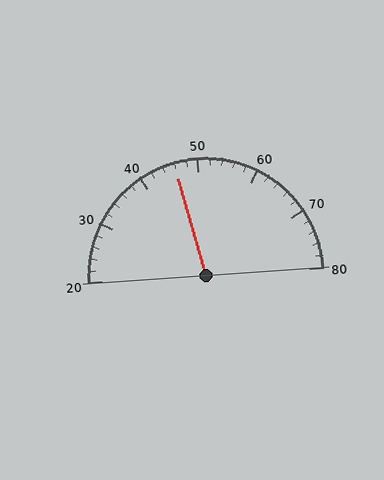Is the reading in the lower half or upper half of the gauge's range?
The reading is in the lower half of the range (20 to 80).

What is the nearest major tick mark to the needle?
The nearest major tick mark is 50.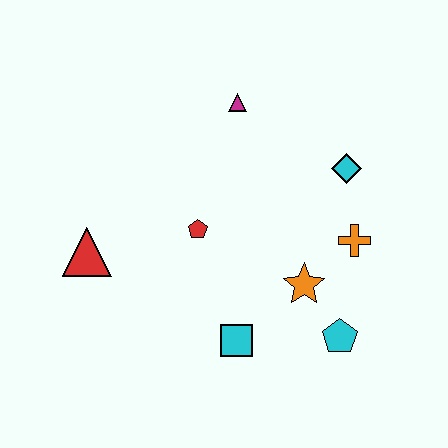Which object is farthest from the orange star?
The red triangle is farthest from the orange star.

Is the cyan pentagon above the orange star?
No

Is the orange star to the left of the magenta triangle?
No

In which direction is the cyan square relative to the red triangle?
The cyan square is to the right of the red triangle.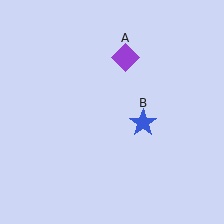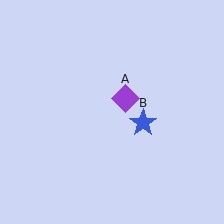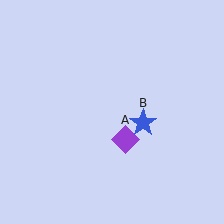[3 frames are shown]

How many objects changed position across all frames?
1 object changed position: purple diamond (object A).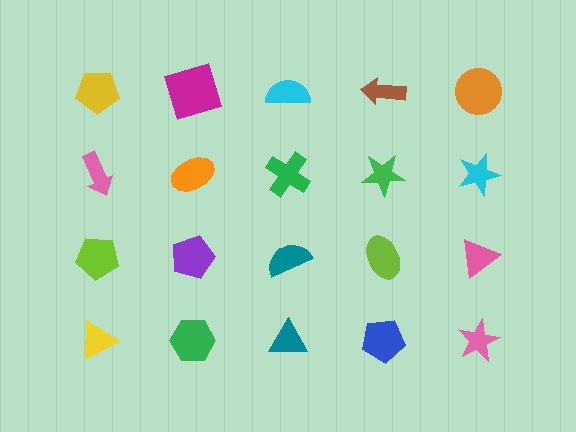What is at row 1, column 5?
An orange circle.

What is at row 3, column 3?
A teal semicircle.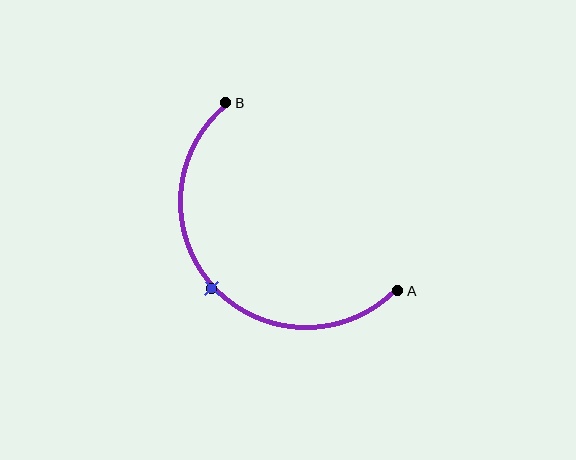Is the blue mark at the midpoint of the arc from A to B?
Yes. The blue mark lies on the arc at equal arc-length from both A and B — it is the arc midpoint.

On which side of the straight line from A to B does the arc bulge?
The arc bulges below and to the left of the straight line connecting A and B.